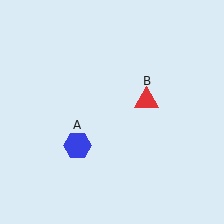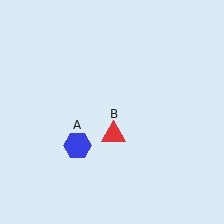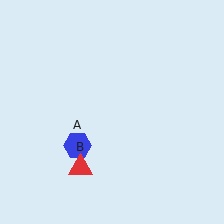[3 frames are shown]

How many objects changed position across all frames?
1 object changed position: red triangle (object B).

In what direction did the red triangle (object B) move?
The red triangle (object B) moved down and to the left.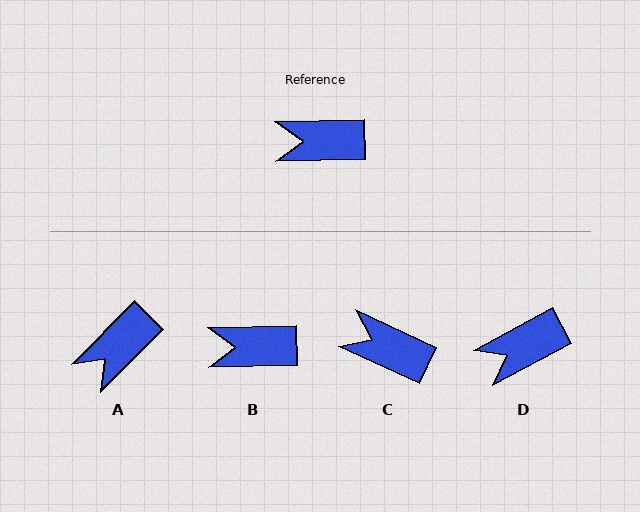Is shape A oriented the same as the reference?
No, it is off by about 44 degrees.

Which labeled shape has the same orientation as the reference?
B.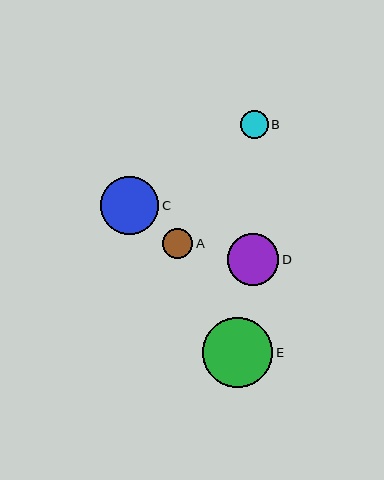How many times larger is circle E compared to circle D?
Circle E is approximately 1.4 times the size of circle D.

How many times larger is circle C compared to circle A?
Circle C is approximately 1.9 times the size of circle A.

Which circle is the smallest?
Circle B is the smallest with a size of approximately 28 pixels.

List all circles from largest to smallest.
From largest to smallest: E, C, D, A, B.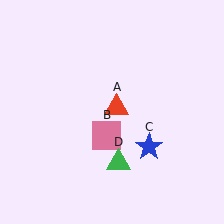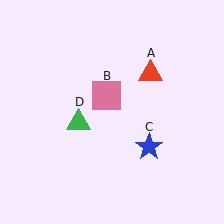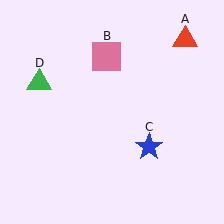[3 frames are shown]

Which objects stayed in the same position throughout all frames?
Blue star (object C) remained stationary.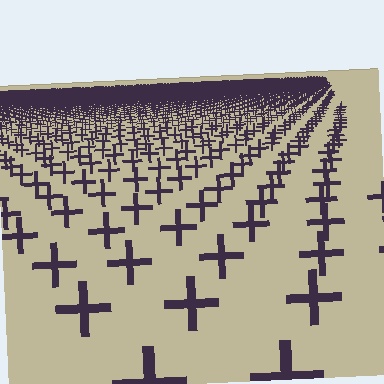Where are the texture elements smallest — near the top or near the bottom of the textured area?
Near the top.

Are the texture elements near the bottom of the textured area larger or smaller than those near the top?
Larger. Near the bottom, elements are closer to the viewer and appear at a bigger on-screen size.